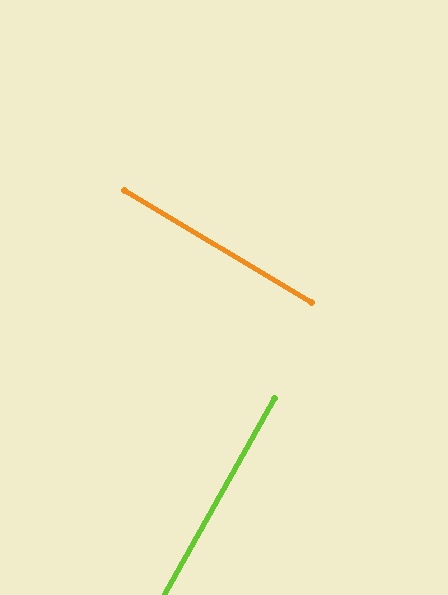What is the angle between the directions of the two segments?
Approximately 88 degrees.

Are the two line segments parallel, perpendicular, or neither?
Perpendicular — they meet at approximately 88°.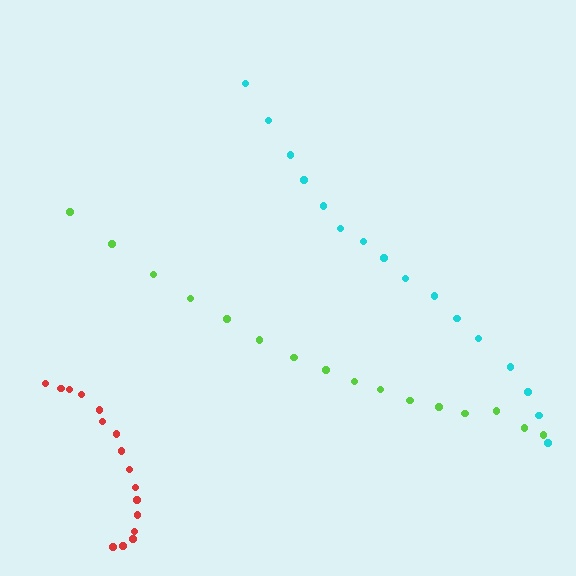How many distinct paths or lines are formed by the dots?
There are 3 distinct paths.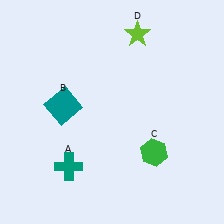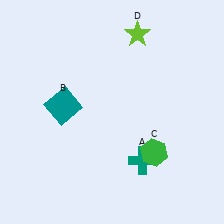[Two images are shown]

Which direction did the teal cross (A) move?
The teal cross (A) moved right.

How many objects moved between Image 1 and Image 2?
1 object moved between the two images.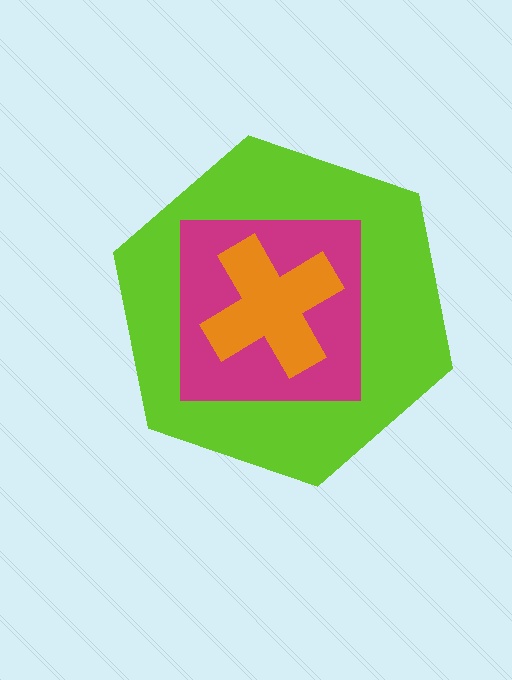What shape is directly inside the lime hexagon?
The magenta square.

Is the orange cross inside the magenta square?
Yes.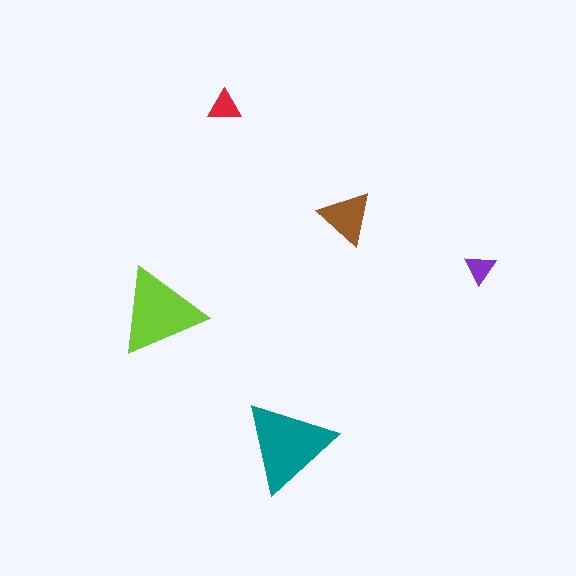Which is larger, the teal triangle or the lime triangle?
The teal one.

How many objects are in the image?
There are 5 objects in the image.